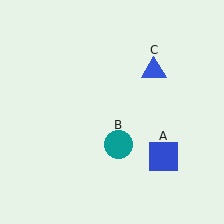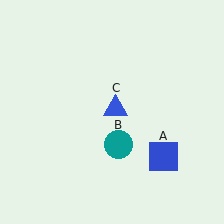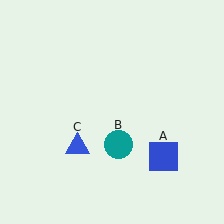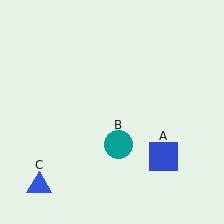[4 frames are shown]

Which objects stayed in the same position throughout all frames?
Blue square (object A) and teal circle (object B) remained stationary.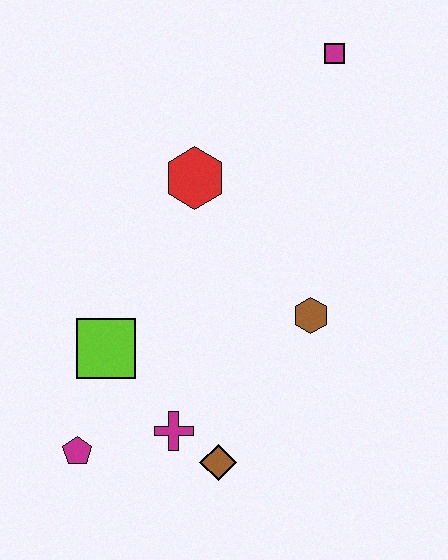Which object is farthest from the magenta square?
The magenta pentagon is farthest from the magenta square.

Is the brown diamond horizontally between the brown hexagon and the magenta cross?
Yes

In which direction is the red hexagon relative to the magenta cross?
The red hexagon is above the magenta cross.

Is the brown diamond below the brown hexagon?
Yes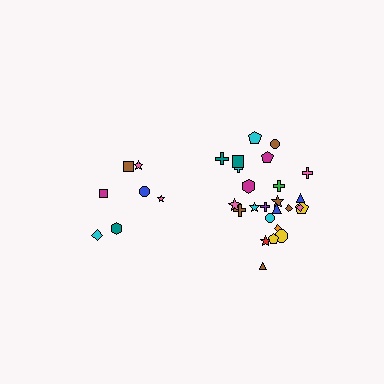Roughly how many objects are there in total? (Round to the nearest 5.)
Roughly 30 objects in total.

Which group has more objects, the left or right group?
The right group.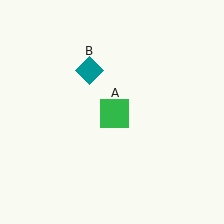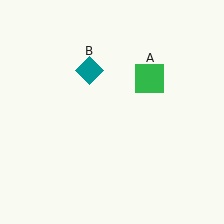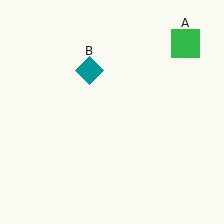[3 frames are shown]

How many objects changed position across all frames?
1 object changed position: green square (object A).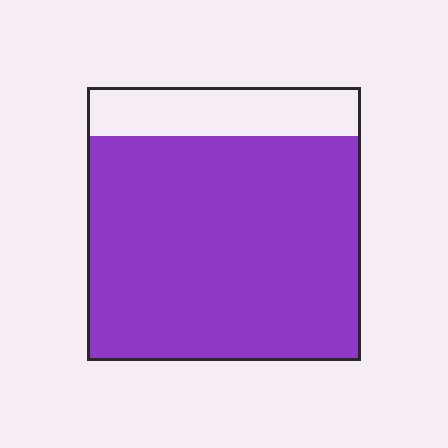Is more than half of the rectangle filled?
Yes.